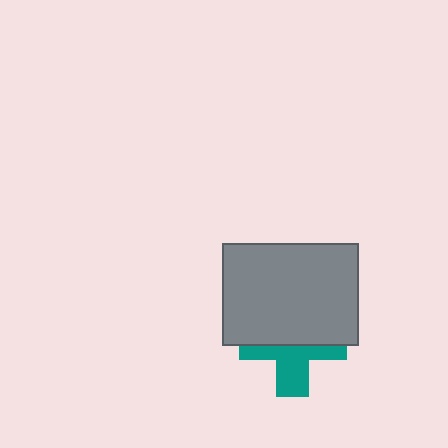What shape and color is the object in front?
The object in front is a gray rectangle.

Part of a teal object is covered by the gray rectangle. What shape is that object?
It is a cross.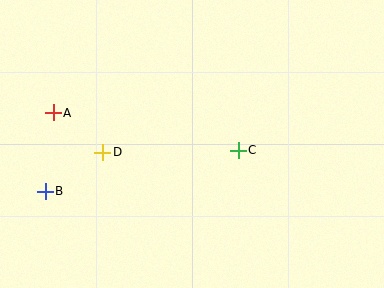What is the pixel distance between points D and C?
The distance between D and C is 135 pixels.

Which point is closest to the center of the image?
Point C at (238, 150) is closest to the center.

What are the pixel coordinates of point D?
Point D is at (103, 152).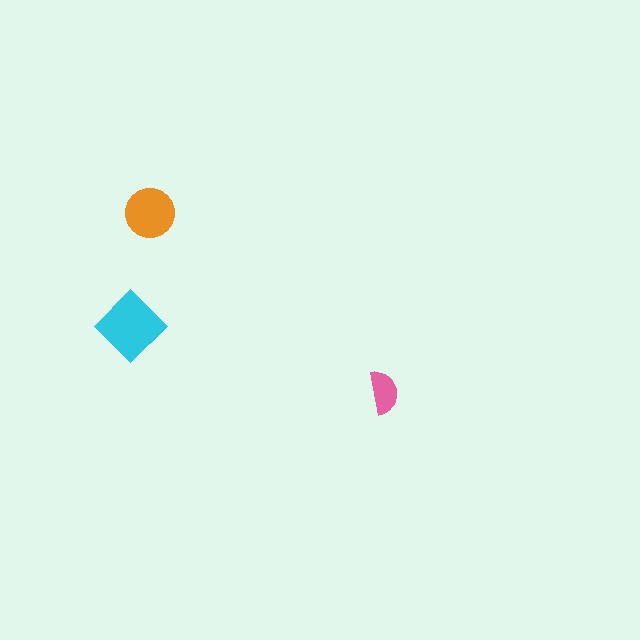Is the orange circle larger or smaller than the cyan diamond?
Smaller.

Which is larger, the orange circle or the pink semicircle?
The orange circle.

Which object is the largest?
The cyan diamond.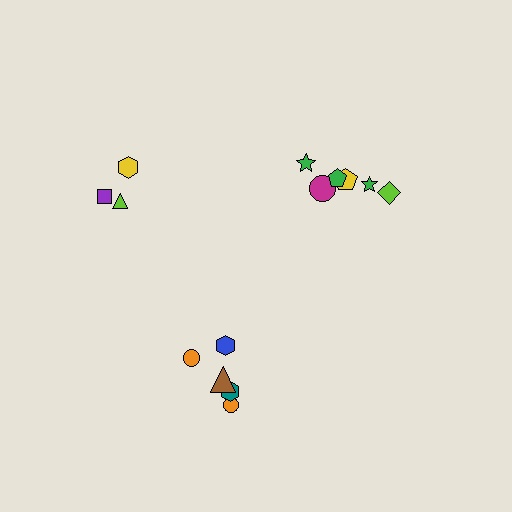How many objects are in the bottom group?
There are 5 objects.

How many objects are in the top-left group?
There are 3 objects.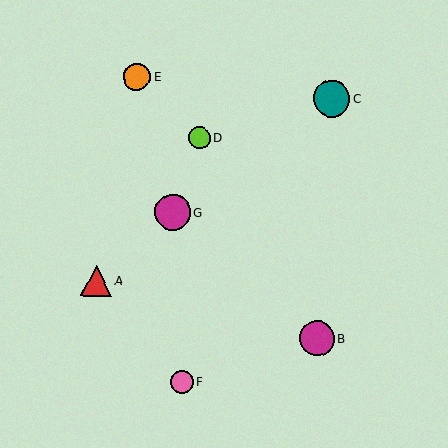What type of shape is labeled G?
Shape G is a magenta circle.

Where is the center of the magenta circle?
The center of the magenta circle is at (317, 338).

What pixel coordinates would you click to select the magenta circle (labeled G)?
Click at (172, 212) to select the magenta circle G.